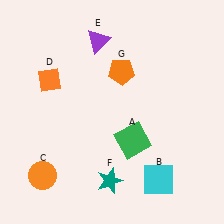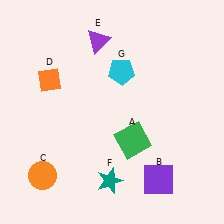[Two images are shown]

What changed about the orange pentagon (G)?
In Image 1, G is orange. In Image 2, it changed to cyan.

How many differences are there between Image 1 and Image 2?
There are 2 differences between the two images.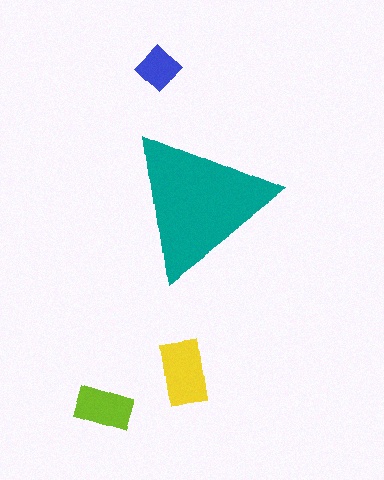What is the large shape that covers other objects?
A teal triangle.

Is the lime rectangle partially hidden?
No, the lime rectangle is fully visible.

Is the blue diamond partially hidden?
No, the blue diamond is fully visible.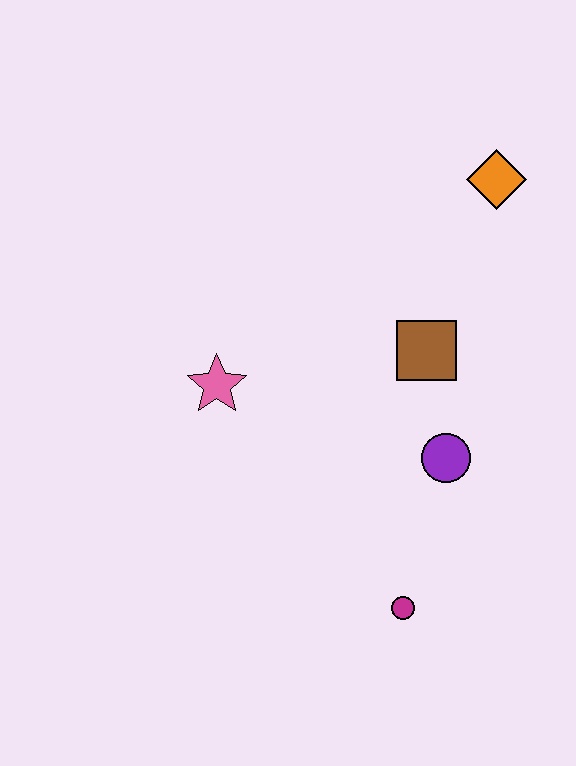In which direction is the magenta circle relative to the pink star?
The magenta circle is below the pink star.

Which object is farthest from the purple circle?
The orange diamond is farthest from the purple circle.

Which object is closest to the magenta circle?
The purple circle is closest to the magenta circle.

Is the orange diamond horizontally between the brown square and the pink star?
No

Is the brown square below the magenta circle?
No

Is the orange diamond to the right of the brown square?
Yes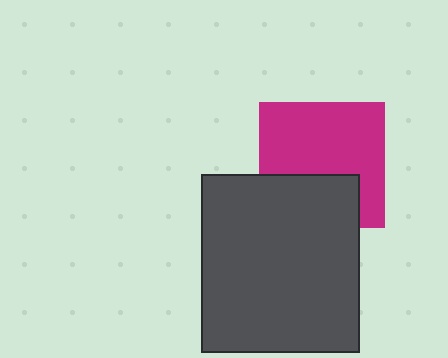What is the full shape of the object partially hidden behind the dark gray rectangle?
The partially hidden object is a magenta square.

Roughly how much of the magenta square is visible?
Most of it is visible (roughly 66%).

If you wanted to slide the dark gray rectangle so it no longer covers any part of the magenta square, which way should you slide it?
Slide it down — that is the most direct way to separate the two shapes.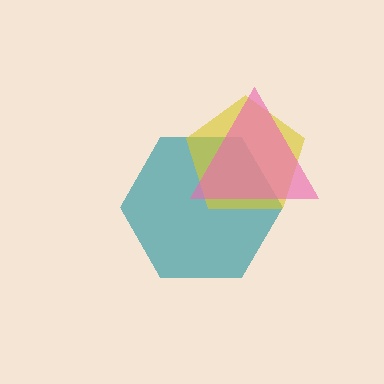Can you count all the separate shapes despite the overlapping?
Yes, there are 3 separate shapes.